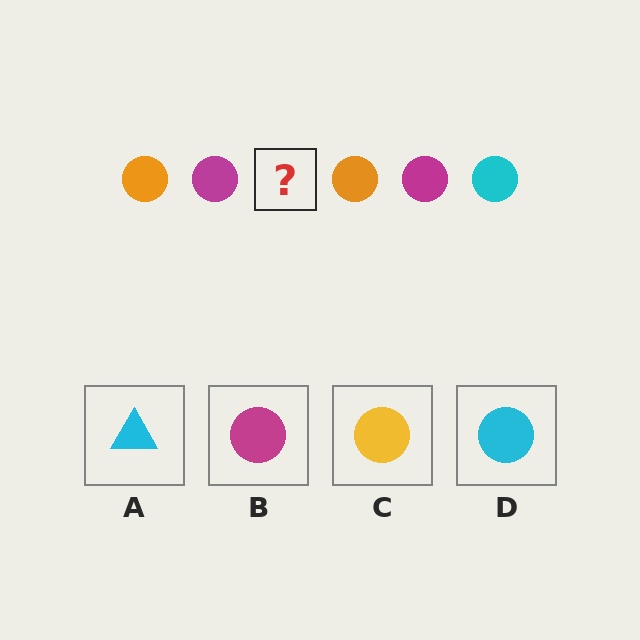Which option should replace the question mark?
Option D.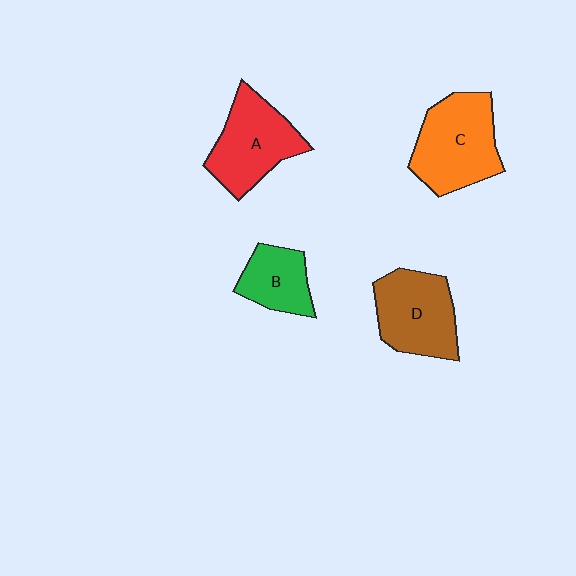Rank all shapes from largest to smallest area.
From largest to smallest: C (orange), A (red), D (brown), B (green).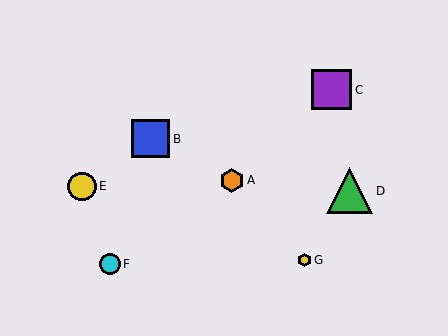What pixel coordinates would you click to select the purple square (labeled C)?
Click at (332, 90) to select the purple square C.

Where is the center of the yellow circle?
The center of the yellow circle is at (82, 186).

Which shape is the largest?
The green triangle (labeled D) is the largest.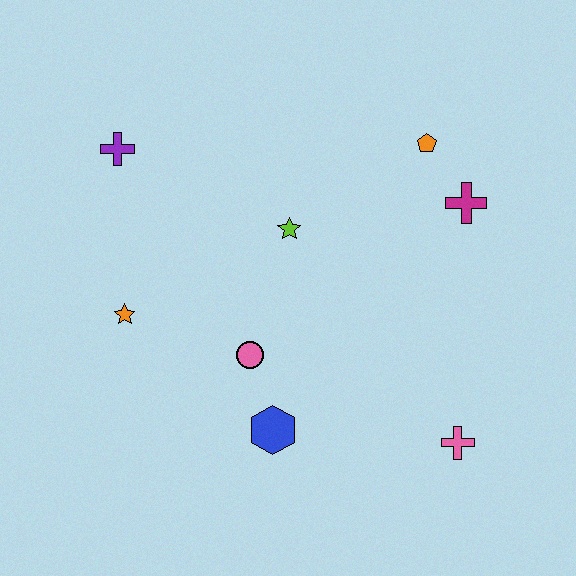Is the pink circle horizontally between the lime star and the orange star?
Yes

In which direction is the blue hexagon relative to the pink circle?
The blue hexagon is below the pink circle.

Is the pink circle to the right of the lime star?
No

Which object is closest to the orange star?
The pink circle is closest to the orange star.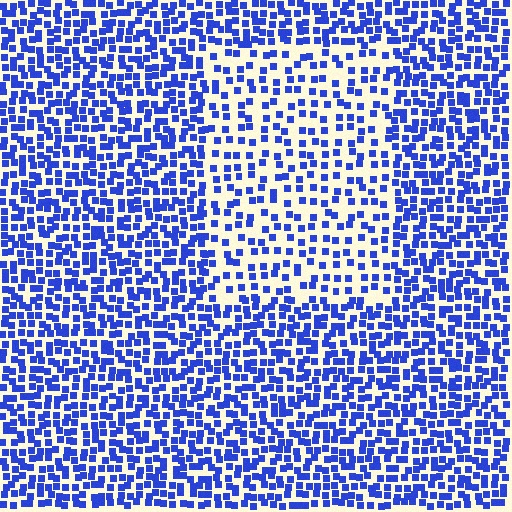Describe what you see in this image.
The image contains small blue elements arranged at two different densities. A rectangle-shaped region is visible where the elements are less densely packed than the surrounding area.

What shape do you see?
I see a rectangle.